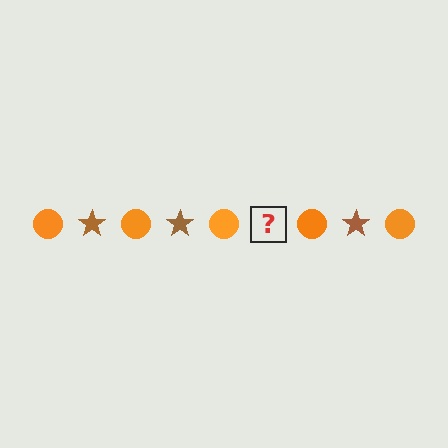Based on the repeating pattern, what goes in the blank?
The blank should be a brown star.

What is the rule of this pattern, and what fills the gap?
The rule is that the pattern alternates between orange circle and brown star. The gap should be filled with a brown star.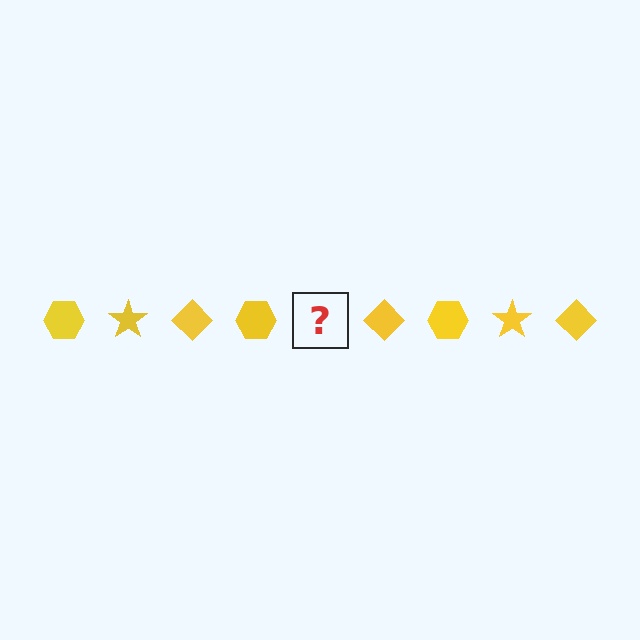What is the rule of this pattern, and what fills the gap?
The rule is that the pattern cycles through hexagon, star, diamond shapes in yellow. The gap should be filled with a yellow star.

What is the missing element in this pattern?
The missing element is a yellow star.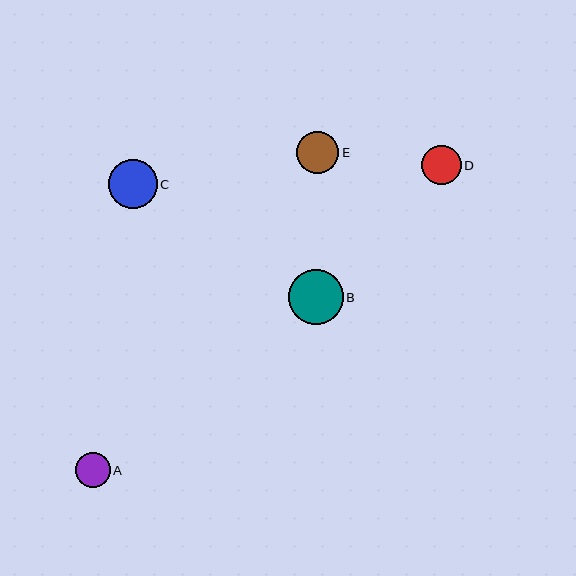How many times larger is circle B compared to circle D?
Circle B is approximately 1.4 times the size of circle D.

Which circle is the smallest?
Circle A is the smallest with a size of approximately 35 pixels.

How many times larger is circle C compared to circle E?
Circle C is approximately 1.2 times the size of circle E.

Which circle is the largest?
Circle B is the largest with a size of approximately 55 pixels.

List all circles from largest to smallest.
From largest to smallest: B, C, E, D, A.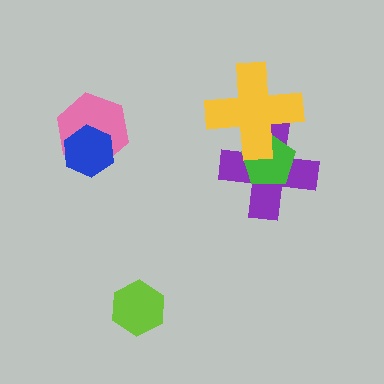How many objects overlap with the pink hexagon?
1 object overlaps with the pink hexagon.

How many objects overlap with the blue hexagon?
1 object overlaps with the blue hexagon.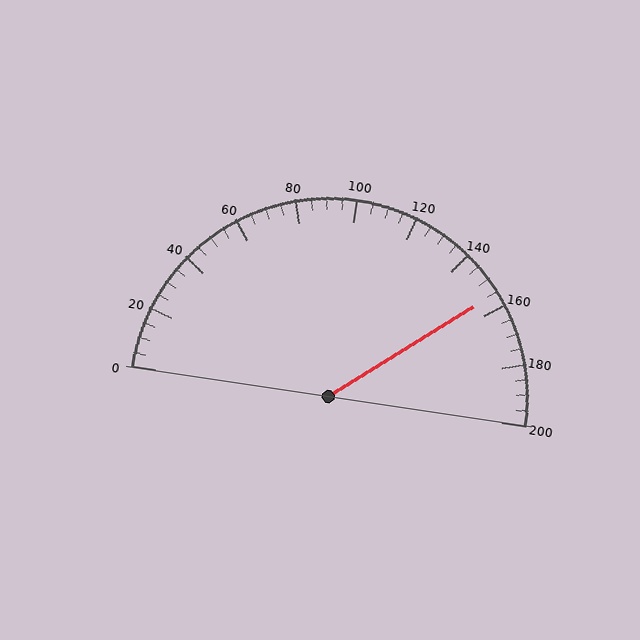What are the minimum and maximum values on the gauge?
The gauge ranges from 0 to 200.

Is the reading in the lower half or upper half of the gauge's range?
The reading is in the upper half of the range (0 to 200).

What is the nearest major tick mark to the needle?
The nearest major tick mark is 160.